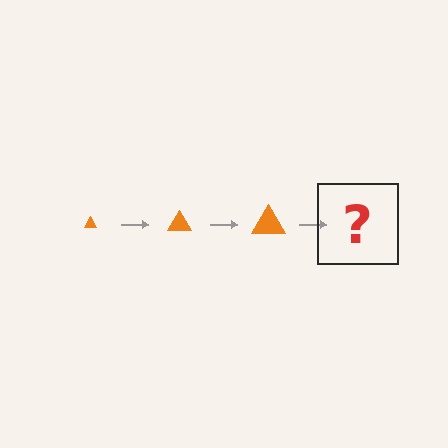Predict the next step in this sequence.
The next step is an orange triangle, larger than the previous one.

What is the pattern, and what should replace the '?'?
The pattern is that the triangle gets progressively larger each step. The '?' should be an orange triangle, larger than the previous one.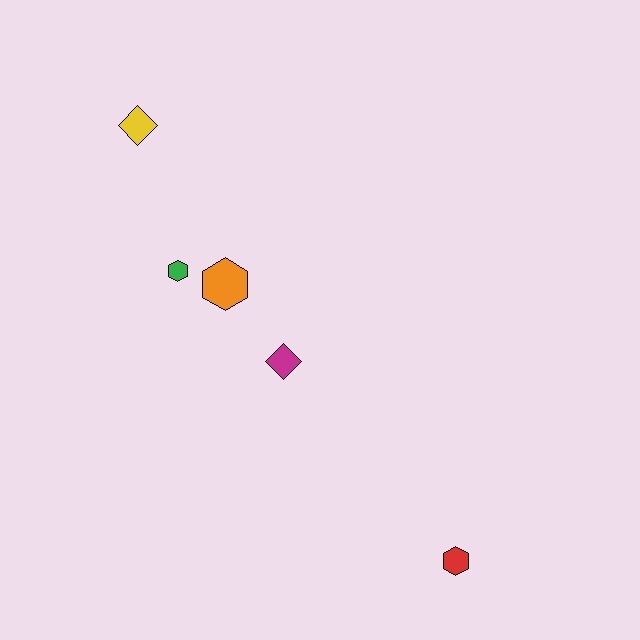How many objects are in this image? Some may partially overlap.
There are 5 objects.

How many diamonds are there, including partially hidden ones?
There are 2 diamonds.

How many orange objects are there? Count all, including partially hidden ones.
There is 1 orange object.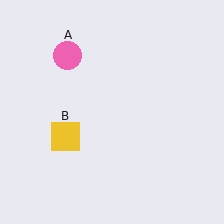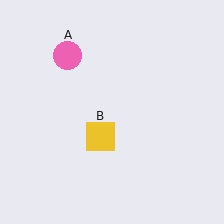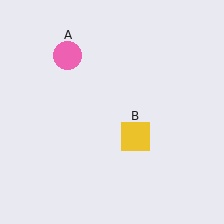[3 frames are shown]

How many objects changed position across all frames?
1 object changed position: yellow square (object B).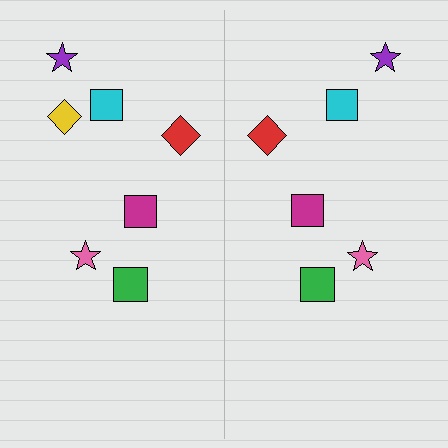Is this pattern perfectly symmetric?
No, the pattern is not perfectly symmetric. A yellow diamond is missing from the right side.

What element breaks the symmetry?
A yellow diamond is missing from the right side.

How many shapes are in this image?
There are 13 shapes in this image.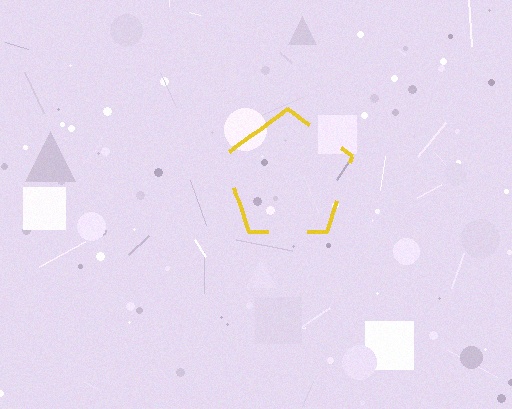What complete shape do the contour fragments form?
The contour fragments form a pentagon.